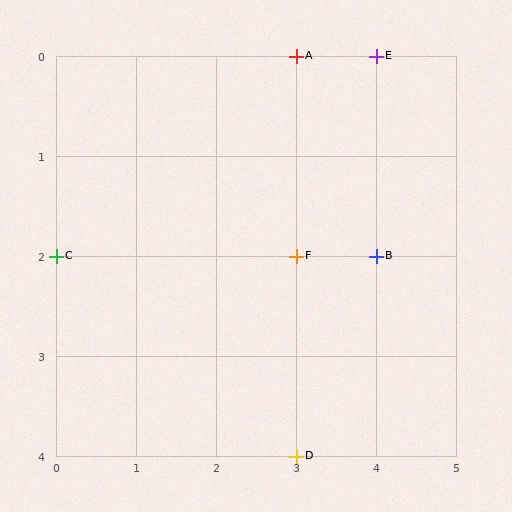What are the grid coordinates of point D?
Point D is at grid coordinates (3, 4).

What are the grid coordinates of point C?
Point C is at grid coordinates (0, 2).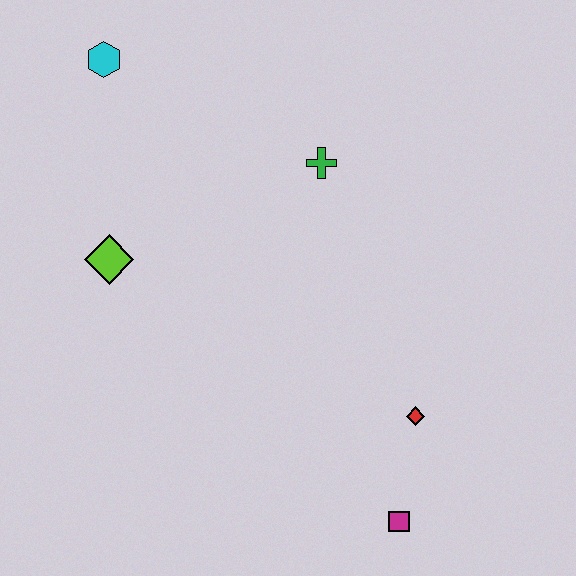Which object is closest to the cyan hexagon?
The lime diamond is closest to the cyan hexagon.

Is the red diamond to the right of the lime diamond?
Yes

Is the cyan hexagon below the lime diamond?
No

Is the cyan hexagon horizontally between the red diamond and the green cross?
No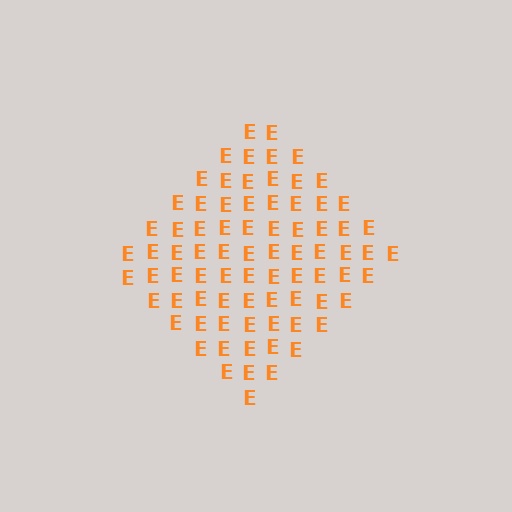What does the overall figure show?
The overall figure shows a diamond.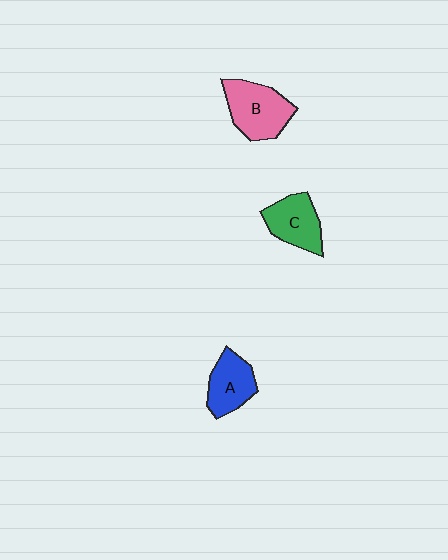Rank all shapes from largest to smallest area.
From largest to smallest: B (pink), C (green), A (blue).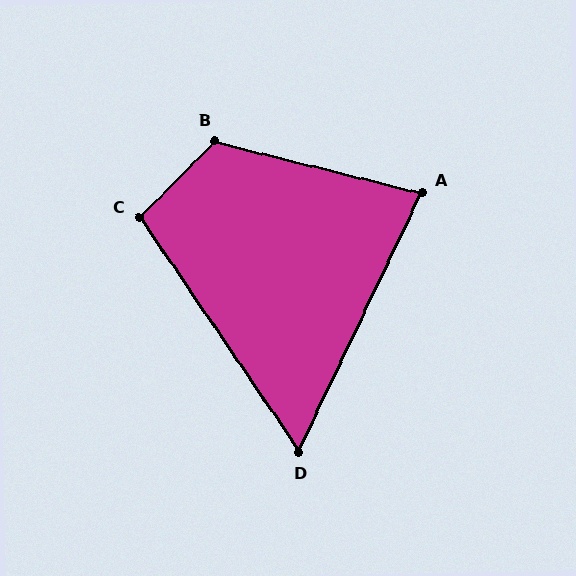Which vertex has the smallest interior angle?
D, at approximately 60 degrees.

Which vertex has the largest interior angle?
B, at approximately 120 degrees.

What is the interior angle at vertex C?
Approximately 101 degrees (obtuse).